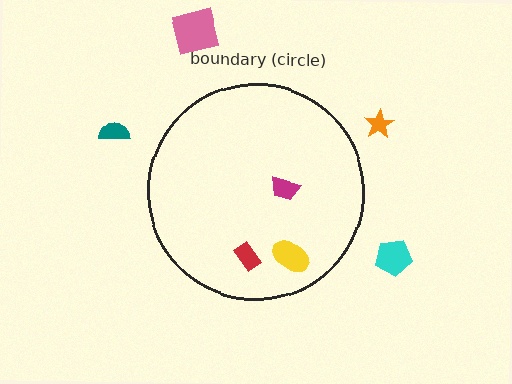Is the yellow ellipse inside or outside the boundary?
Inside.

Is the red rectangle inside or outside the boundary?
Inside.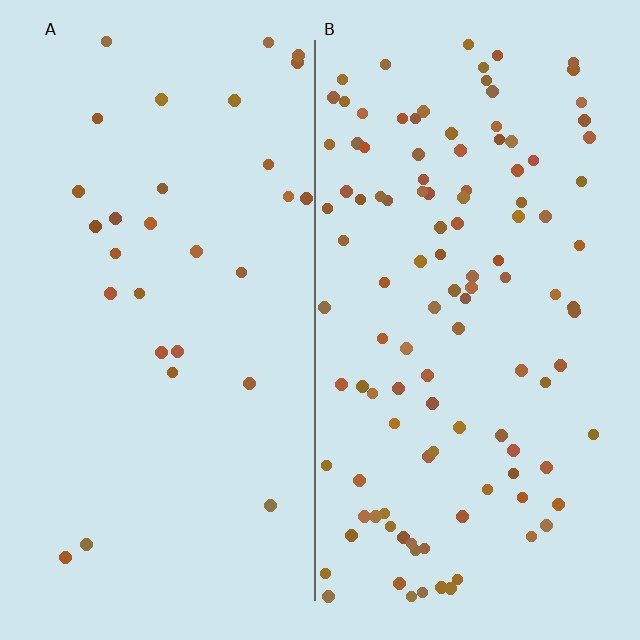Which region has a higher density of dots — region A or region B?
B (the right).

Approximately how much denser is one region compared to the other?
Approximately 3.8× — region B over region A.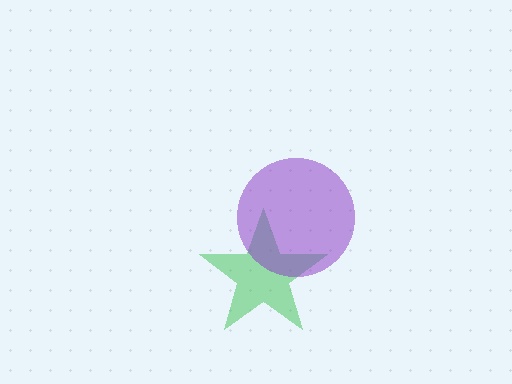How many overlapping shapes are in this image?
There are 2 overlapping shapes in the image.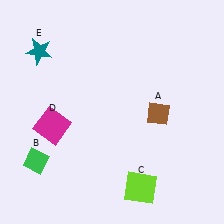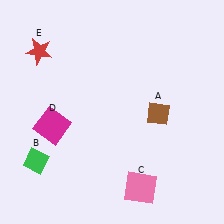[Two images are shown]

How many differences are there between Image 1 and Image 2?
There are 2 differences between the two images.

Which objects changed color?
C changed from lime to pink. E changed from teal to red.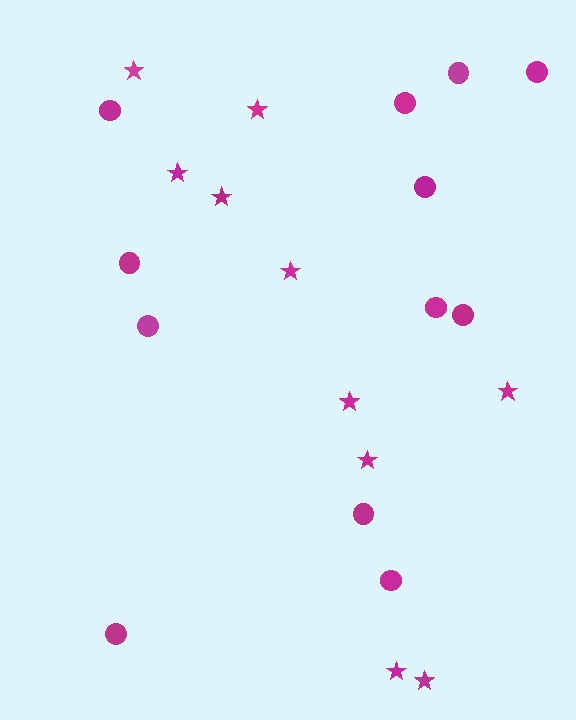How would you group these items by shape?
There are 2 groups: one group of stars (10) and one group of circles (12).